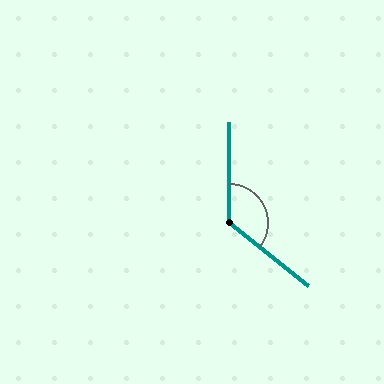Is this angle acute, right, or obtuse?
It is obtuse.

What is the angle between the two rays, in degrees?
Approximately 129 degrees.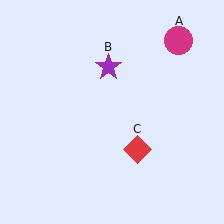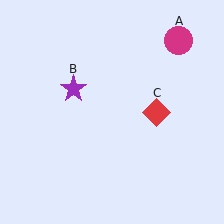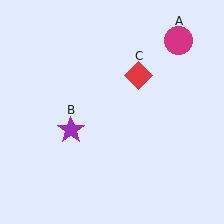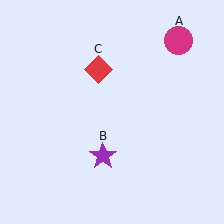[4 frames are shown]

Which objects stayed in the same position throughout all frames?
Magenta circle (object A) remained stationary.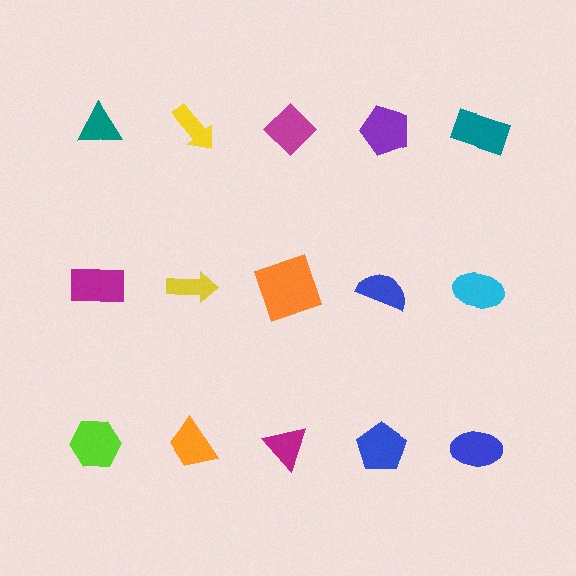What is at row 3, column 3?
A magenta triangle.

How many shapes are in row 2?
5 shapes.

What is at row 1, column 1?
A teal triangle.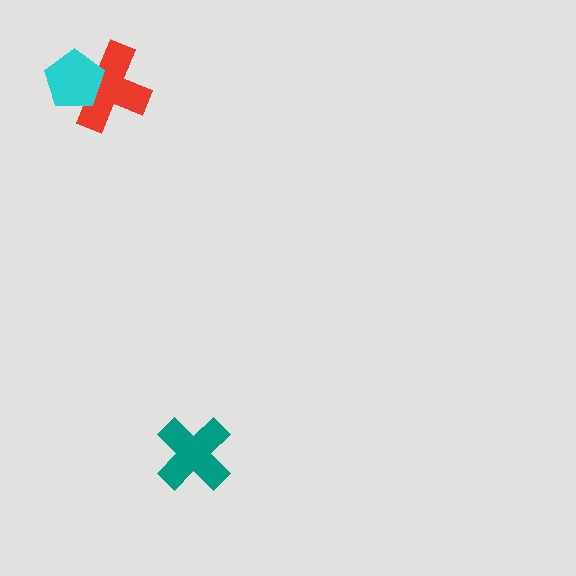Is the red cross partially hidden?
Yes, it is partially covered by another shape.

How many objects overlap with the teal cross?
0 objects overlap with the teal cross.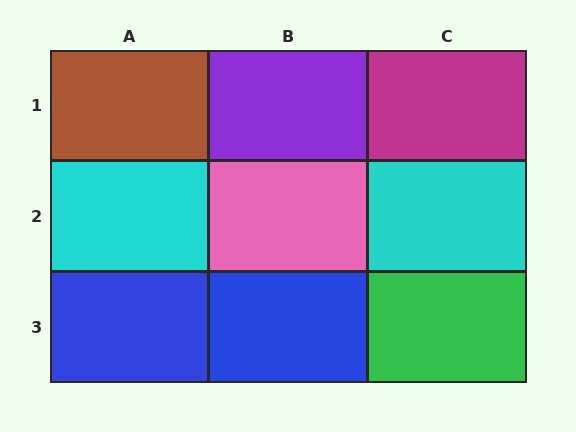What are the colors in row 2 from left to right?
Cyan, pink, cyan.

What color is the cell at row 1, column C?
Magenta.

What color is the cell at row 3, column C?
Green.